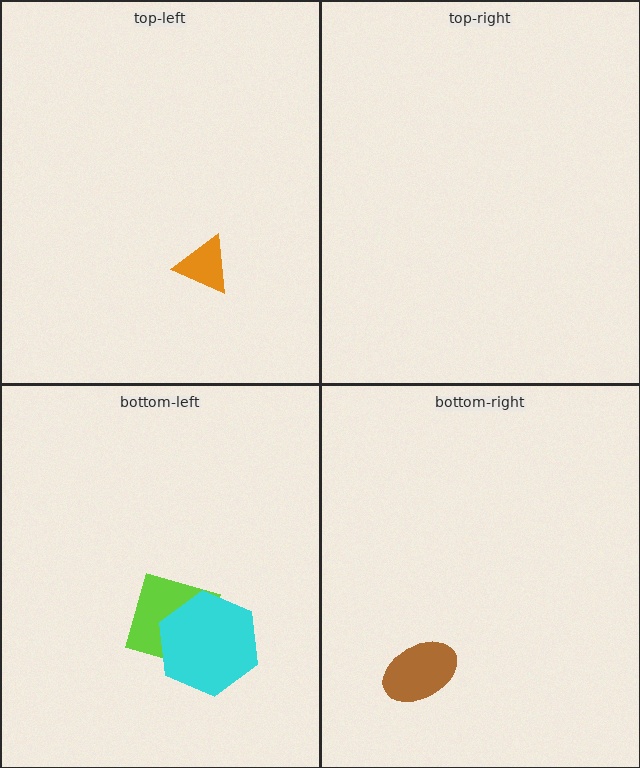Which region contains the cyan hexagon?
The bottom-left region.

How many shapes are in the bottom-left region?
2.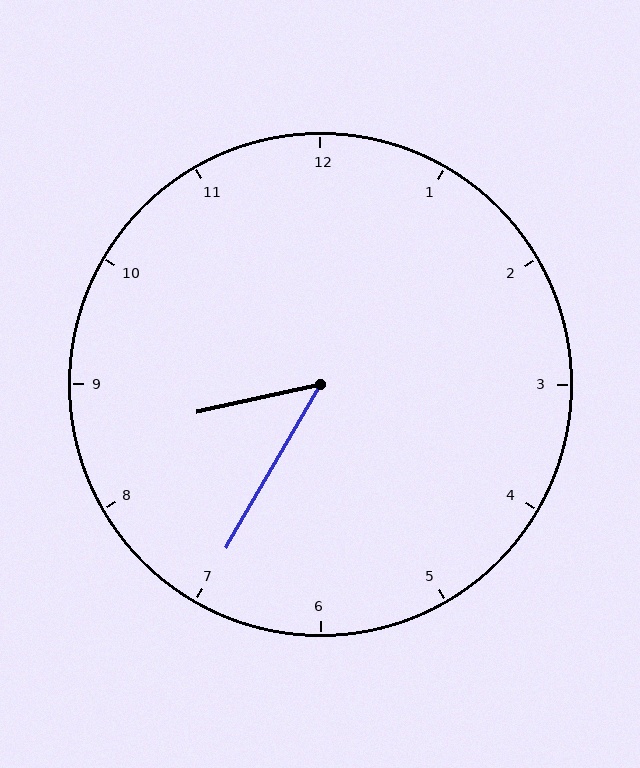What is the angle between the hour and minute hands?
Approximately 48 degrees.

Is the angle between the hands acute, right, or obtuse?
It is acute.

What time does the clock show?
8:35.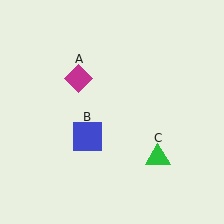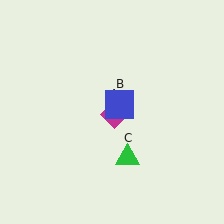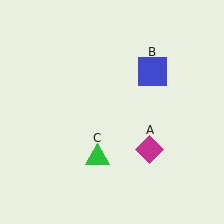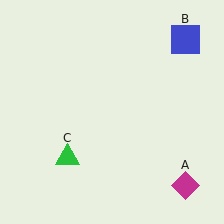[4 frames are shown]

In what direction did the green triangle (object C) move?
The green triangle (object C) moved left.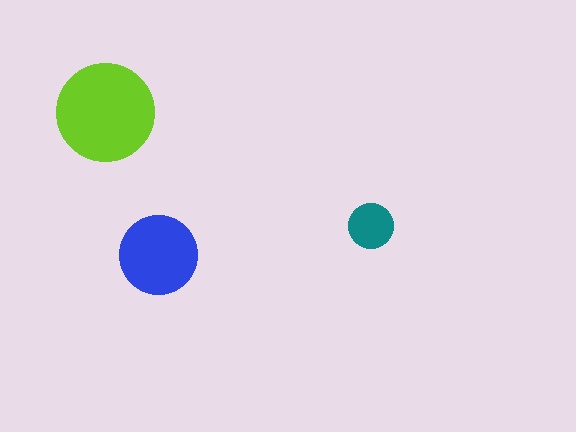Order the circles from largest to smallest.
the lime one, the blue one, the teal one.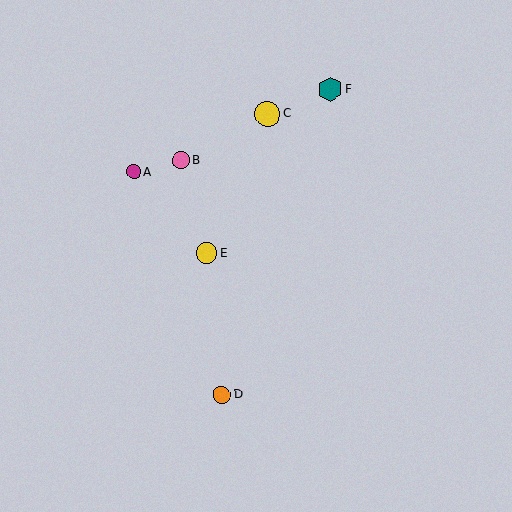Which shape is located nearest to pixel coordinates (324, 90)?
The teal hexagon (labeled F) at (330, 89) is nearest to that location.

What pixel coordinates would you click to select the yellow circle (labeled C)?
Click at (268, 114) to select the yellow circle C.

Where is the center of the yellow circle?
The center of the yellow circle is at (268, 114).